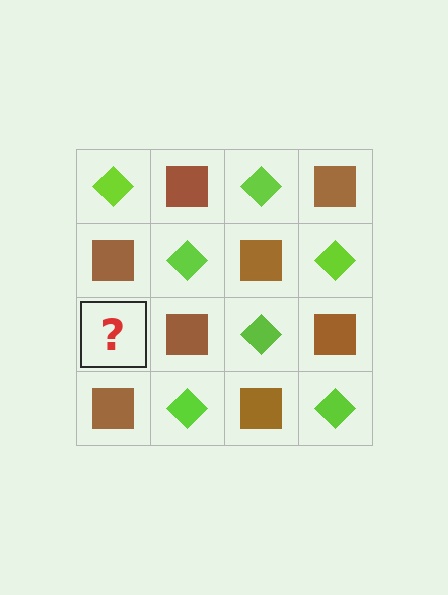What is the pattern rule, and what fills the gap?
The rule is that it alternates lime diamond and brown square in a checkerboard pattern. The gap should be filled with a lime diamond.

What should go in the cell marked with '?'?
The missing cell should contain a lime diamond.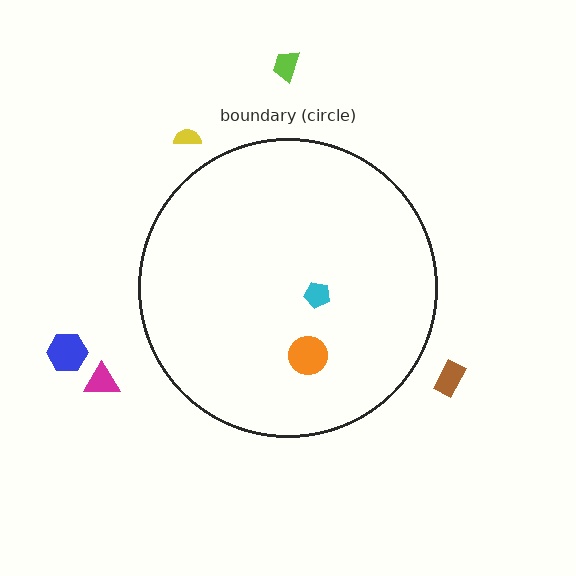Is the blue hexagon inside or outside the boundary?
Outside.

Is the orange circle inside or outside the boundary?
Inside.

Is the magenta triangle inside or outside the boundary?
Outside.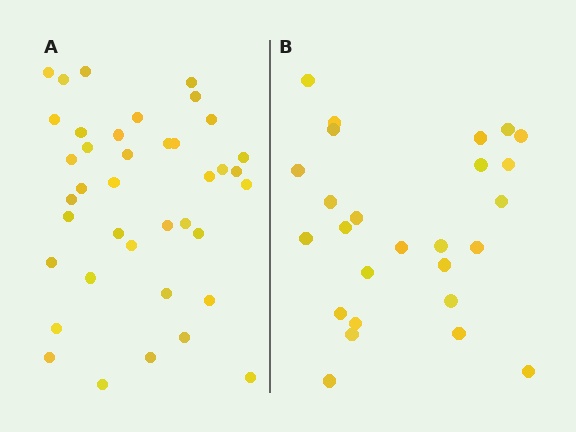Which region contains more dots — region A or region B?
Region A (the left region) has more dots.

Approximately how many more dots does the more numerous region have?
Region A has approximately 15 more dots than region B.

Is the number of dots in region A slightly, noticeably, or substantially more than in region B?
Region A has substantially more. The ratio is roughly 1.5 to 1.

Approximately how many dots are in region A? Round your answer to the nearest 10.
About 40 dots. (The exact count is 39, which rounds to 40.)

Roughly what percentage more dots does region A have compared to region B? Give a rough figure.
About 50% more.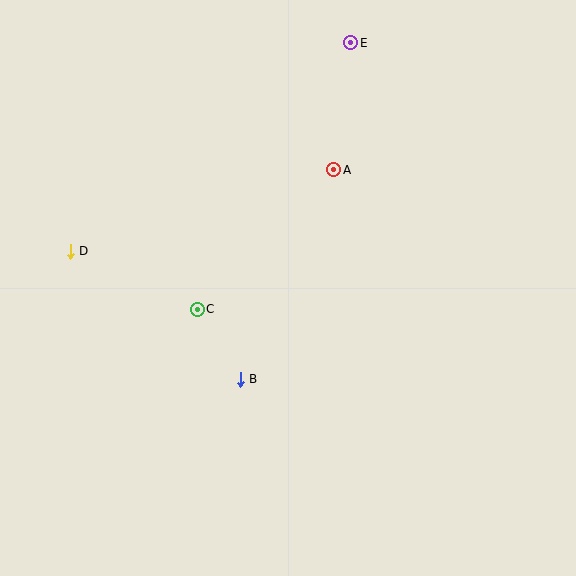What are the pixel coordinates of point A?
Point A is at (334, 170).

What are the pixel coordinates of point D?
Point D is at (70, 251).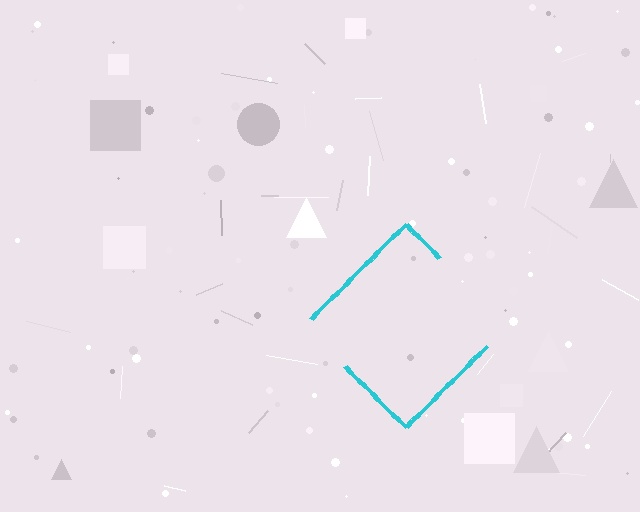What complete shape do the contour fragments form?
The contour fragments form a diamond.